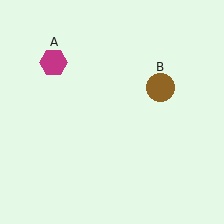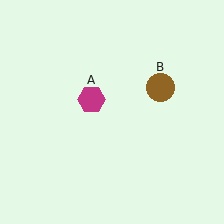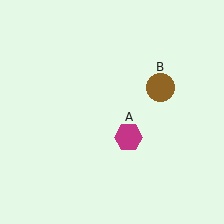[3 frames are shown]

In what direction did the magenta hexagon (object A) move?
The magenta hexagon (object A) moved down and to the right.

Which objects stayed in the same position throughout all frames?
Brown circle (object B) remained stationary.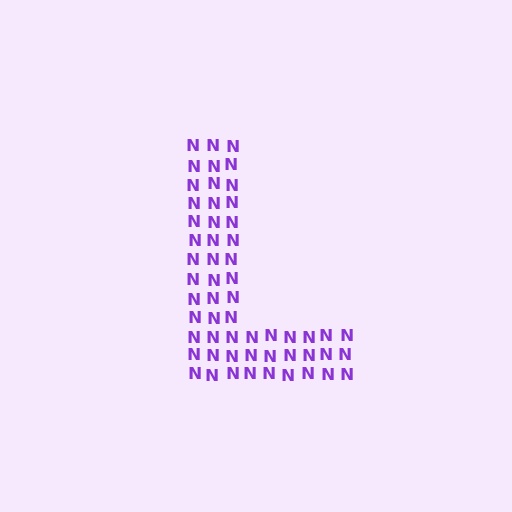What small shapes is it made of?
It is made of small letter N's.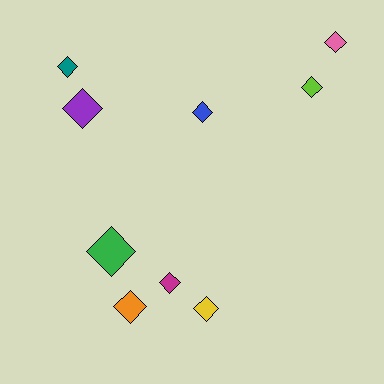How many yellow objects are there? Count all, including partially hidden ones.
There is 1 yellow object.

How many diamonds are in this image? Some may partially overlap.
There are 9 diamonds.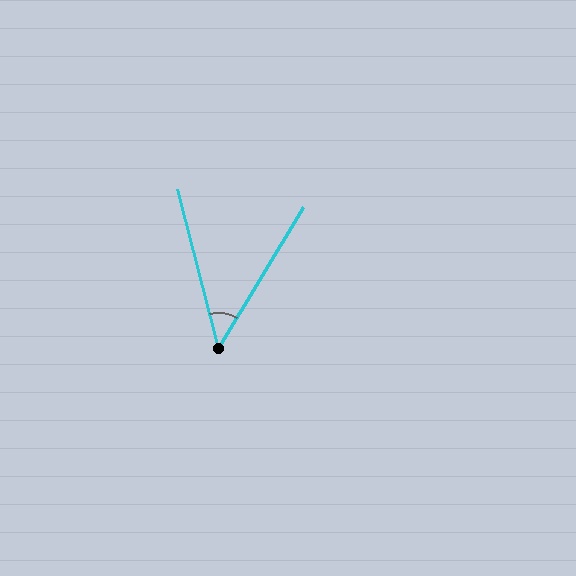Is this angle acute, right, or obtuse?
It is acute.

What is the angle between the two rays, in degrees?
Approximately 46 degrees.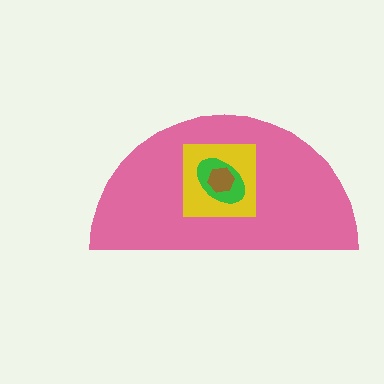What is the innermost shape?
The brown hexagon.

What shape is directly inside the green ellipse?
The brown hexagon.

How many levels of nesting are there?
4.